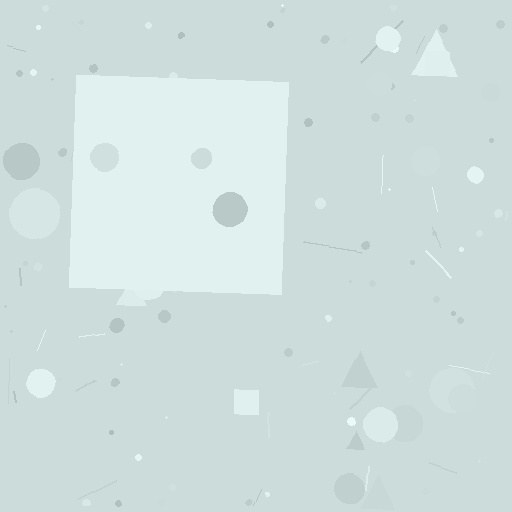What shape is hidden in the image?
A square is hidden in the image.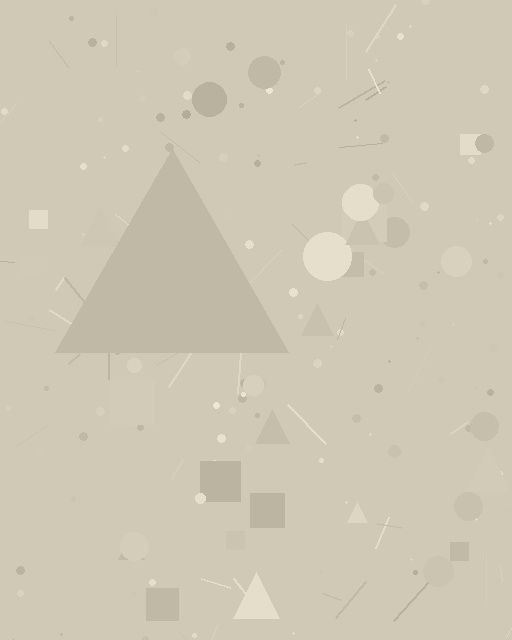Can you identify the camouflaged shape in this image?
The camouflaged shape is a triangle.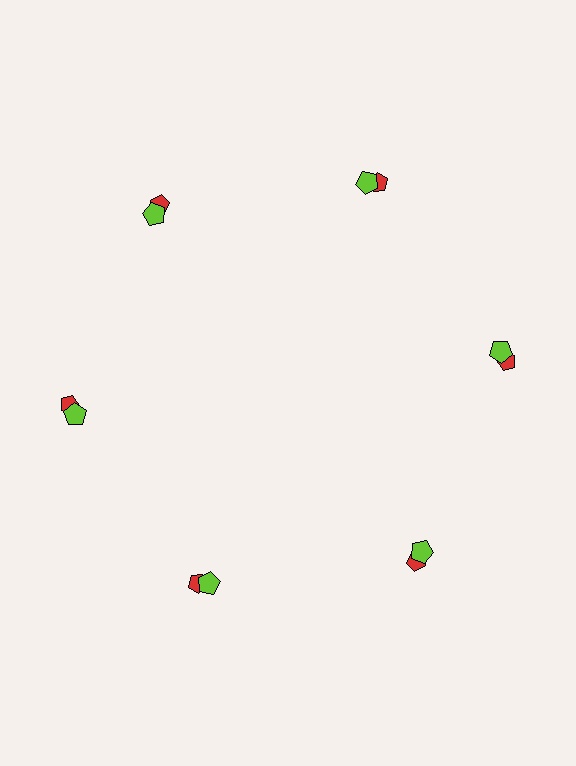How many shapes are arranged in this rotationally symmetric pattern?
There are 12 shapes, arranged in 6 groups of 2.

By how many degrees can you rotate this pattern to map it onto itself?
The pattern maps onto itself every 60 degrees of rotation.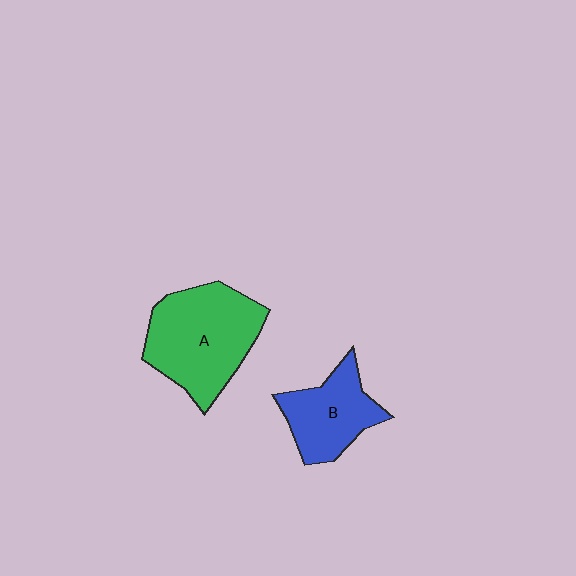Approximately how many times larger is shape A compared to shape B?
Approximately 1.6 times.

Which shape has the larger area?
Shape A (green).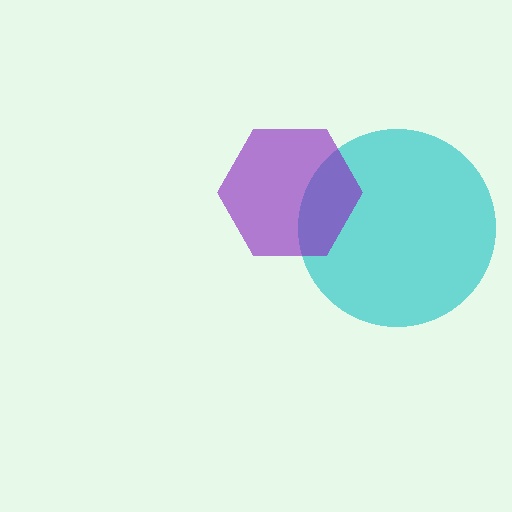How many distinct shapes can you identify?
There are 2 distinct shapes: a cyan circle, a purple hexagon.